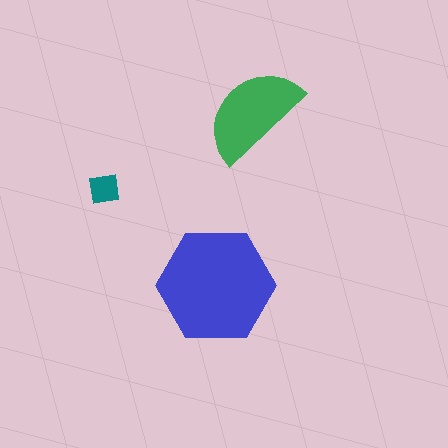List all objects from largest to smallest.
The blue hexagon, the green semicircle, the teal square.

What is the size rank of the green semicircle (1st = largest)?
2nd.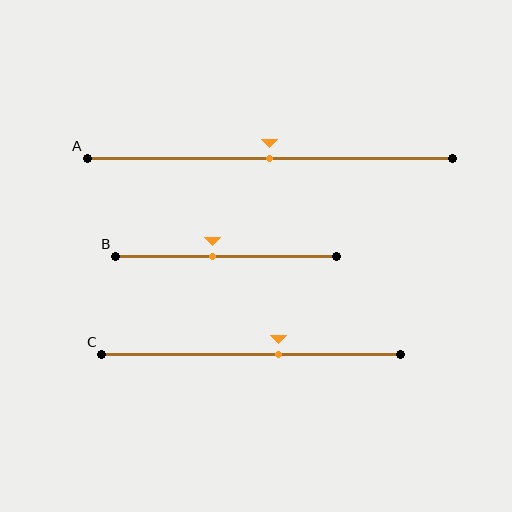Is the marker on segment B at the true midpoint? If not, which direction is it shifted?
No, the marker on segment B is shifted to the left by about 6% of the segment length.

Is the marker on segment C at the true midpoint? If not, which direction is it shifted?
No, the marker on segment C is shifted to the right by about 9% of the segment length.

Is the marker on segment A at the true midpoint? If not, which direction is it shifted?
Yes, the marker on segment A is at the true midpoint.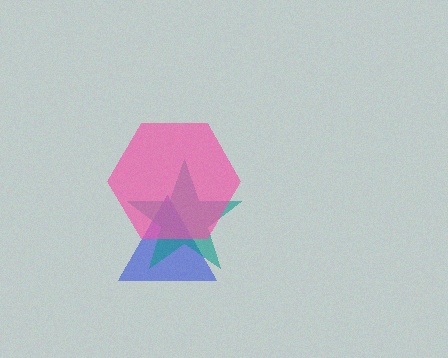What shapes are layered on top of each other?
The layered shapes are: a blue triangle, a teal star, a pink hexagon.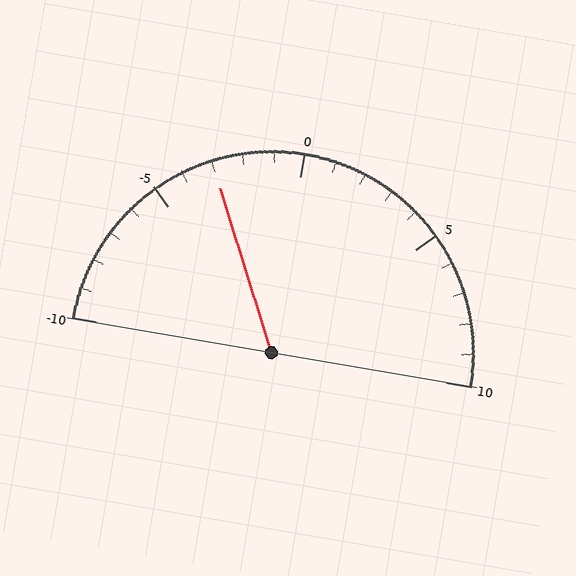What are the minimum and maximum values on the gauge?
The gauge ranges from -10 to 10.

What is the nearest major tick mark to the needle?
The nearest major tick mark is -5.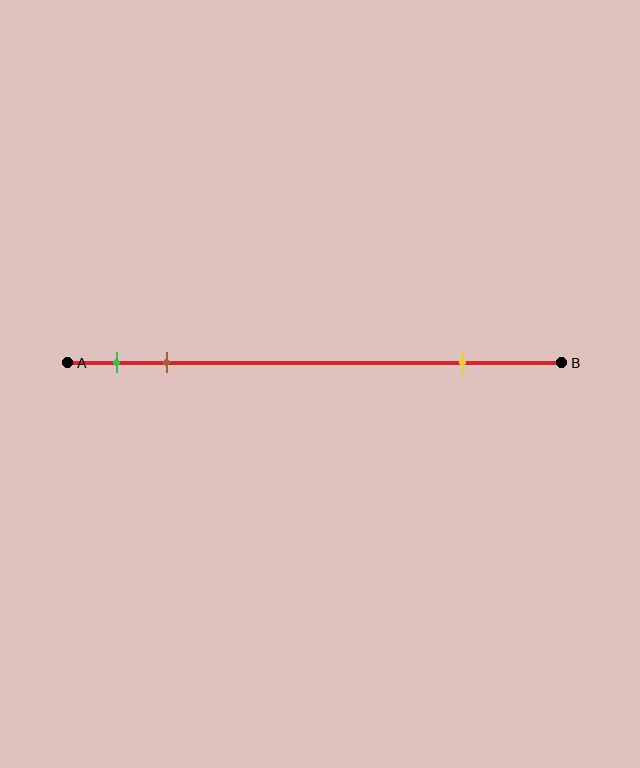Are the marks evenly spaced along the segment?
No, the marks are not evenly spaced.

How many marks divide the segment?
There are 3 marks dividing the segment.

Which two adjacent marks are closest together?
The green and brown marks are the closest adjacent pair.